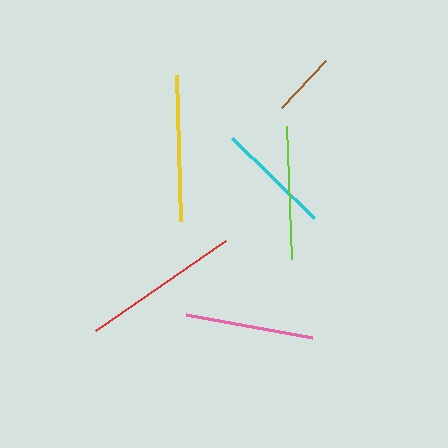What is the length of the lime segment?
The lime segment is approximately 133 pixels long.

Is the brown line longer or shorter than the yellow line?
The yellow line is longer than the brown line.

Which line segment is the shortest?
The brown line is the shortest at approximately 65 pixels.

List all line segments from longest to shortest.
From longest to shortest: red, yellow, lime, pink, cyan, brown.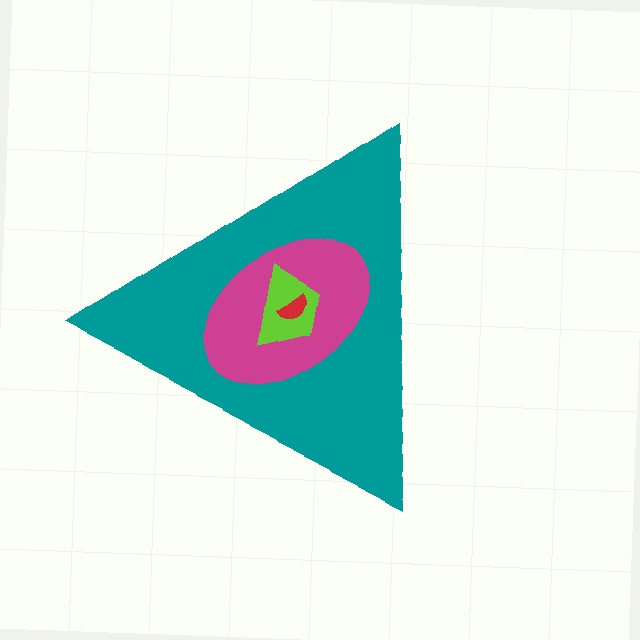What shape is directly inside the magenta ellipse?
The lime trapezoid.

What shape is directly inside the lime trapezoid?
The red semicircle.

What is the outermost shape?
The teal triangle.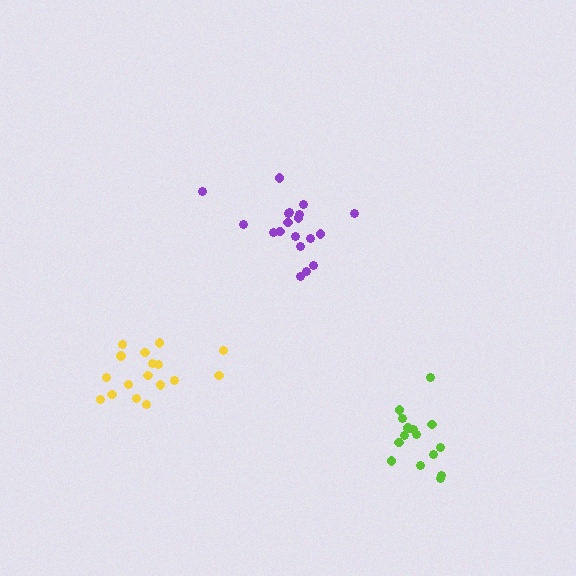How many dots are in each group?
Group 1: 17 dots, Group 2: 20 dots, Group 3: 15 dots (52 total).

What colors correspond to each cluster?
The clusters are colored: yellow, purple, lime.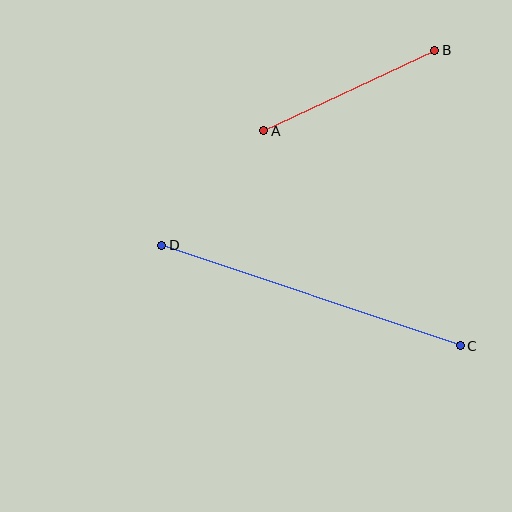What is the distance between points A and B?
The distance is approximately 189 pixels.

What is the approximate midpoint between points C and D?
The midpoint is at approximately (311, 295) pixels.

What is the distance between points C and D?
The distance is approximately 315 pixels.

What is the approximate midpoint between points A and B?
The midpoint is at approximately (349, 90) pixels.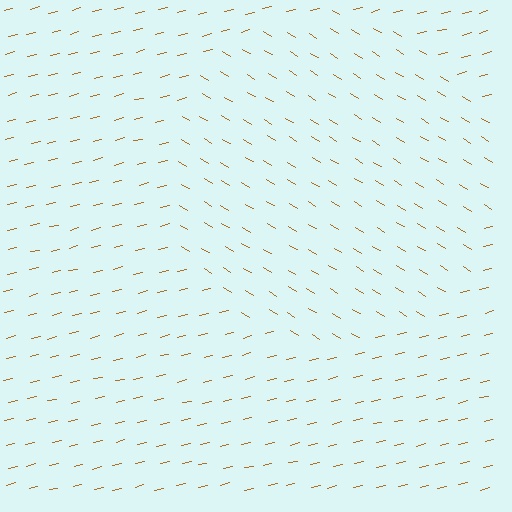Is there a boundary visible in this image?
Yes, there is a texture boundary formed by a change in line orientation.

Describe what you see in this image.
The image is filled with small brown line segments. A circle region in the image has lines oriented differently from the surrounding lines, creating a visible texture boundary.